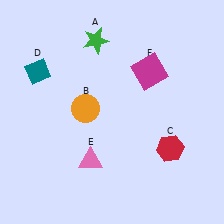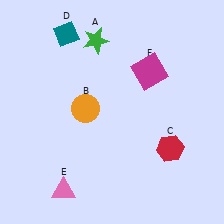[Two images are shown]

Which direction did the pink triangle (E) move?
The pink triangle (E) moved down.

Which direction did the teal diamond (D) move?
The teal diamond (D) moved up.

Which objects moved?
The objects that moved are: the teal diamond (D), the pink triangle (E).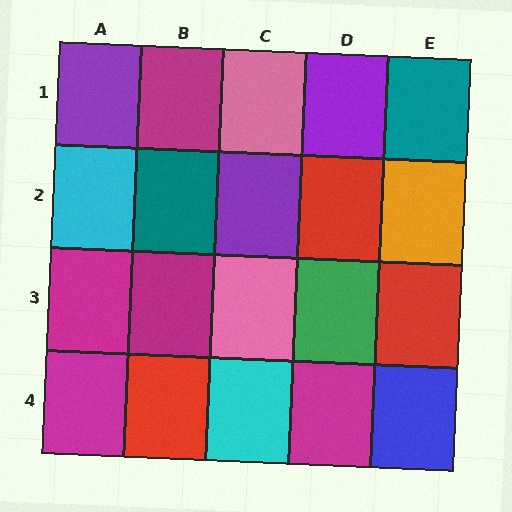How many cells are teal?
2 cells are teal.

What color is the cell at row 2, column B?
Teal.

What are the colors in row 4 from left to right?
Magenta, red, cyan, magenta, blue.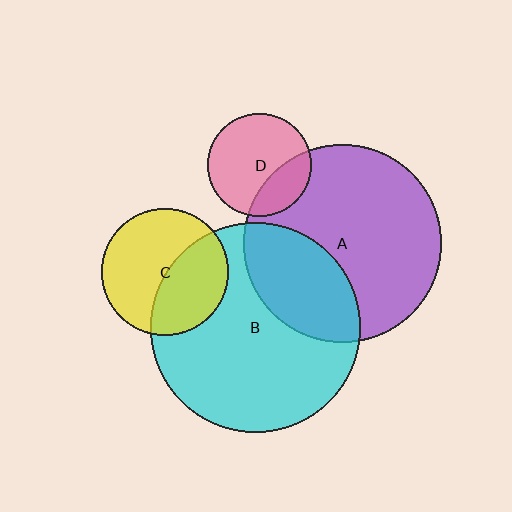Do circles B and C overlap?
Yes.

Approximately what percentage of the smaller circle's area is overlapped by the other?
Approximately 45%.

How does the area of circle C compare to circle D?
Approximately 1.5 times.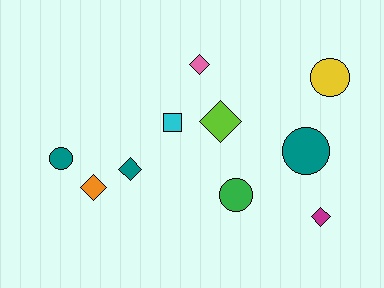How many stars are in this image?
There are no stars.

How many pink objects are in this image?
There is 1 pink object.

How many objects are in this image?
There are 10 objects.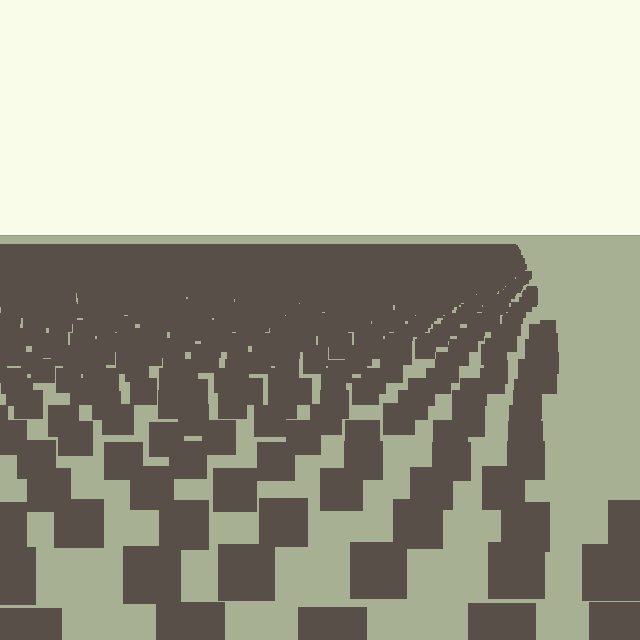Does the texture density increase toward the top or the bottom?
Density increases toward the top.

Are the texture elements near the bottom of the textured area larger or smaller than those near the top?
Larger. Near the bottom, elements are closer to the viewer and appear at a bigger on-screen size.